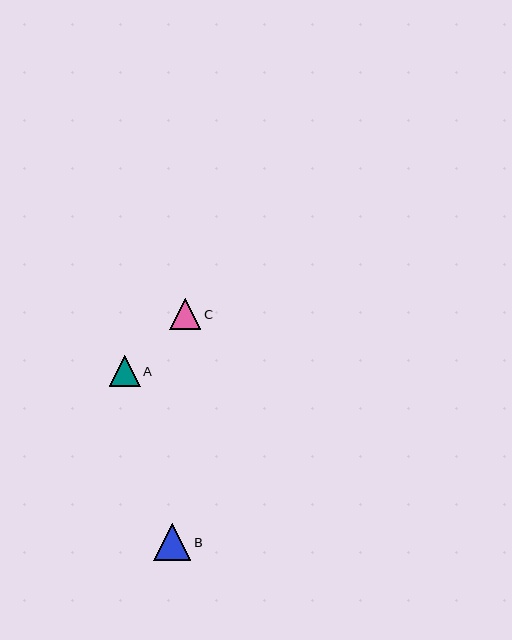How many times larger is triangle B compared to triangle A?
Triangle B is approximately 1.2 times the size of triangle A.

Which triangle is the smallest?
Triangle A is the smallest with a size of approximately 31 pixels.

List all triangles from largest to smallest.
From largest to smallest: B, C, A.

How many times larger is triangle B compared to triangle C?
Triangle B is approximately 1.2 times the size of triangle C.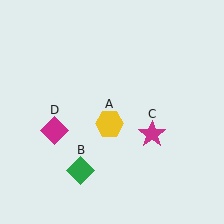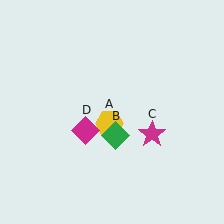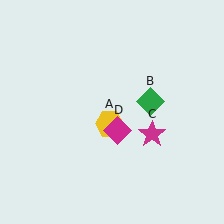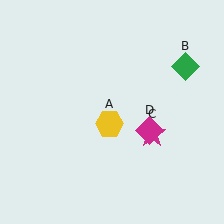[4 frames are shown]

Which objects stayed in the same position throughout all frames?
Yellow hexagon (object A) and magenta star (object C) remained stationary.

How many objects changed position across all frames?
2 objects changed position: green diamond (object B), magenta diamond (object D).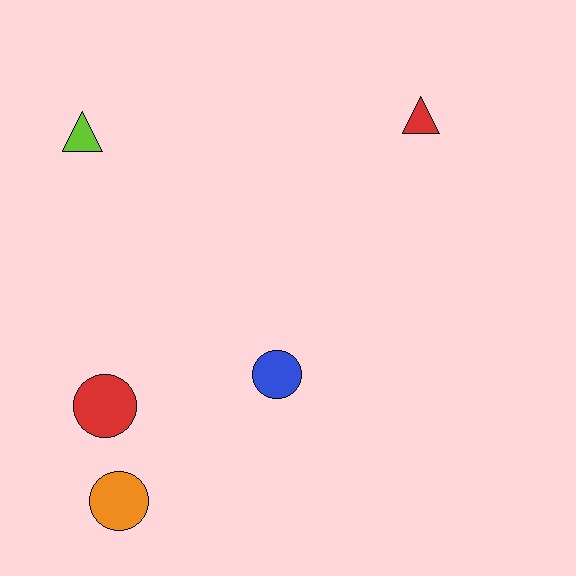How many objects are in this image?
There are 5 objects.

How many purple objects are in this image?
There are no purple objects.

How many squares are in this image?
There are no squares.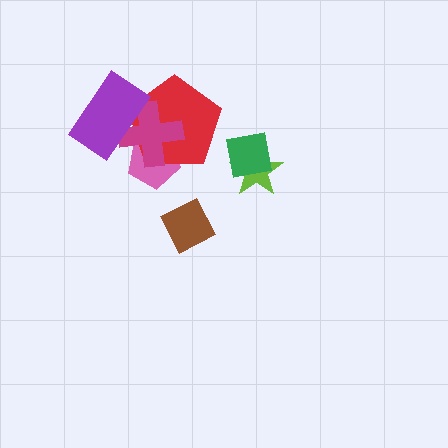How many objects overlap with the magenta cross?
3 objects overlap with the magenta cross.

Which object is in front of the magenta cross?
The purple rectangle is in front of the magenta cross.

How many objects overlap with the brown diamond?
0 objects overlap with the brown diamond.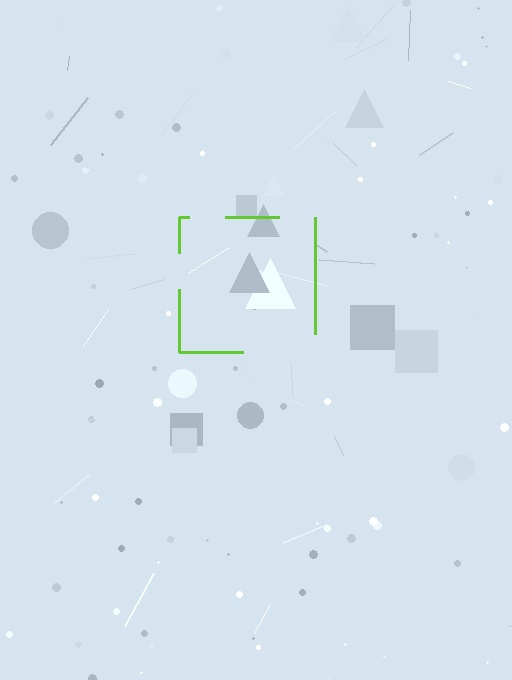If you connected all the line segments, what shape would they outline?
They would outline a square.